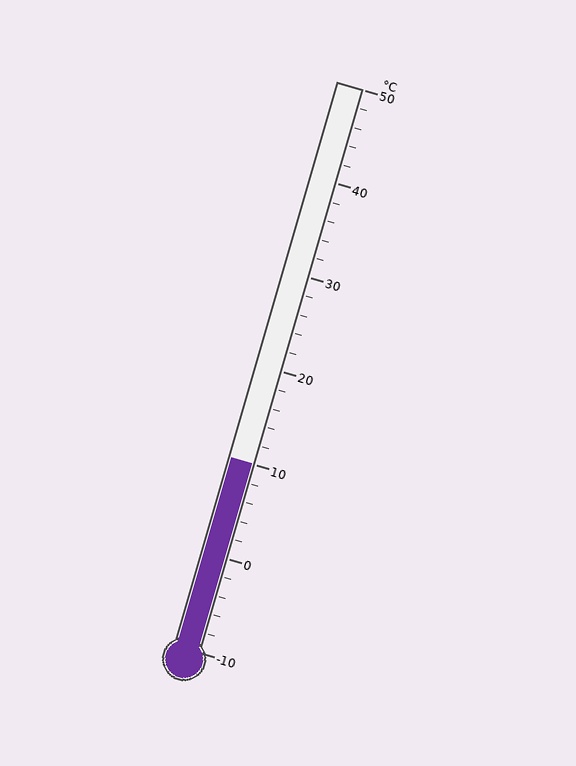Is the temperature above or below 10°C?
The temperature is at 10°C.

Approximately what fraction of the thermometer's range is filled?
The thermometer is filled to approximately 35% of its range.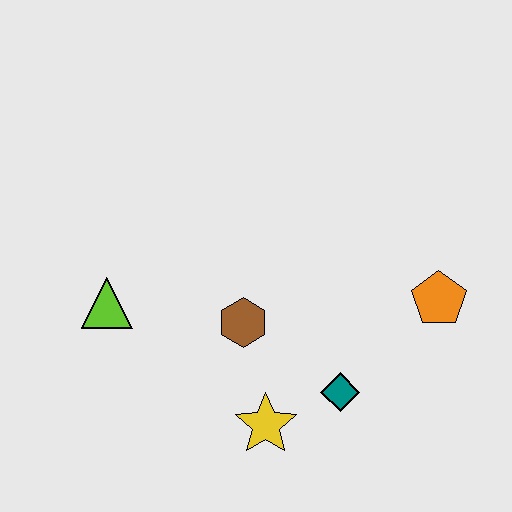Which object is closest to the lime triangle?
The brown hexagon is closest to the lime triangle.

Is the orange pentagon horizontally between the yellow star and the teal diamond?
No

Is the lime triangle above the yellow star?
Yes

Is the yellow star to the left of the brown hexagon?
No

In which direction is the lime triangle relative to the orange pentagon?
The lime triangle is to the left of the orange pentagon.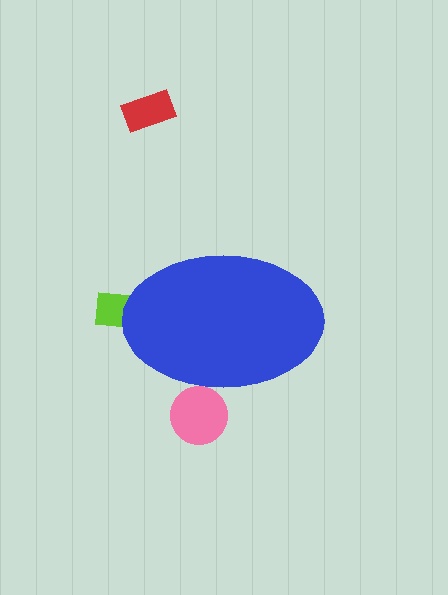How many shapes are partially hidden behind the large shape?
2 shapes are partially hidden.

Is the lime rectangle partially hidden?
Yes, the lime rectangle is partially hidden behind the blue ellipse.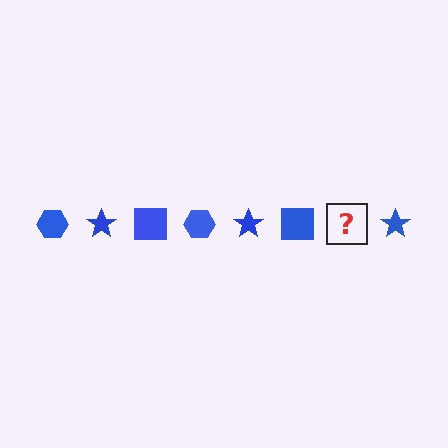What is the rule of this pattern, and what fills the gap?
The rule is that the pattern cycles through hexagon, star, square shapes in blue. The gap should be filled with a blue hexagon.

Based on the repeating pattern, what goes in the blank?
The blank should be a blue hexagon.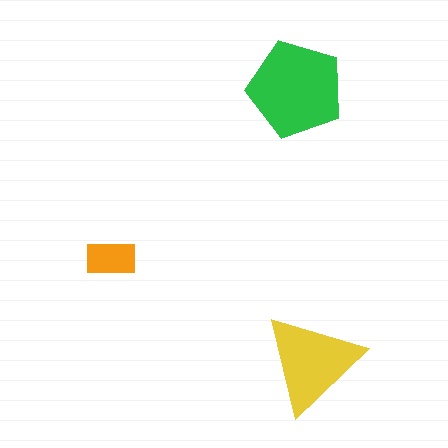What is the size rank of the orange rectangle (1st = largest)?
3rd.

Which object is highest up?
The green pentagon is topmost.